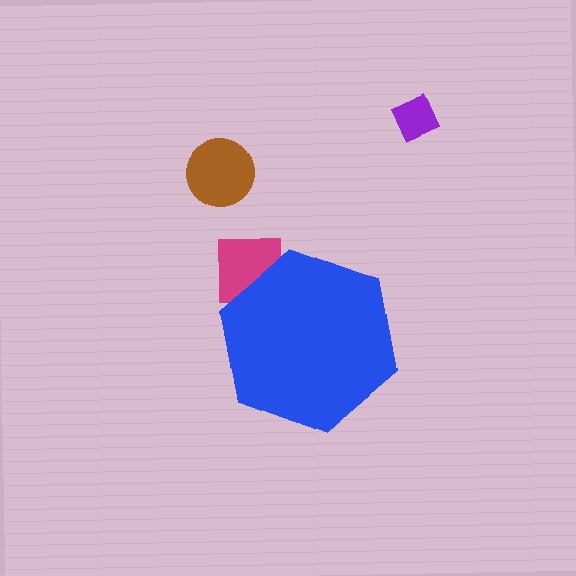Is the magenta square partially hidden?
Yes, the magenta square is partially hidden behind the blue hexagon.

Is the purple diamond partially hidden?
No, the purple diamond is fully visible.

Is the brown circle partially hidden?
No, the brown circle is fully visible.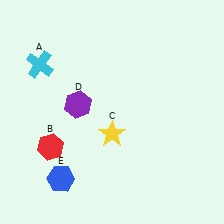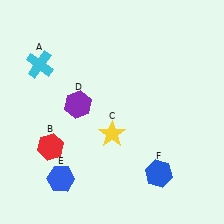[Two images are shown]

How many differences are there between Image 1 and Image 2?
There is 1 difference between the two images.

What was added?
A blue hexagon (F) was added in Image 2.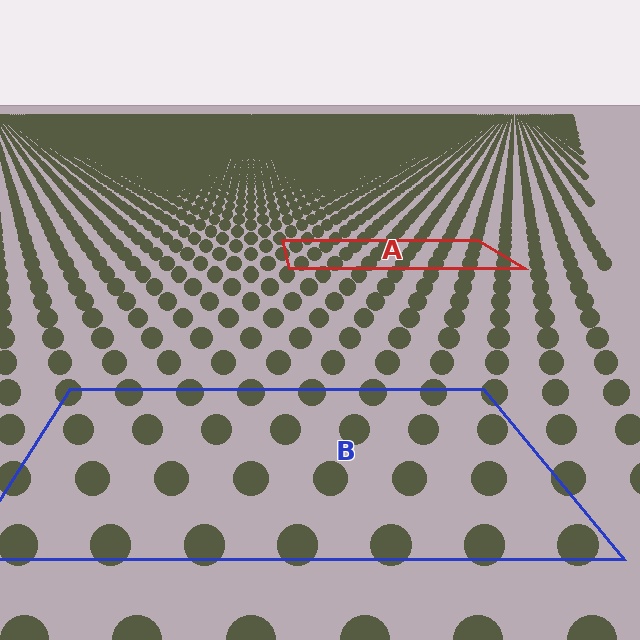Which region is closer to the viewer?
Region B is closer. The texture elements there are larger and more spread out.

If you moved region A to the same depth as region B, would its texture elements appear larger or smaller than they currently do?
They would appear larger. At a closer depth, the same texture elements are projected at a bigger on-screen size.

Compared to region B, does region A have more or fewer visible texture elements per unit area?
Region A has more texture elements per unit area — they are packed more densely because it is farther away.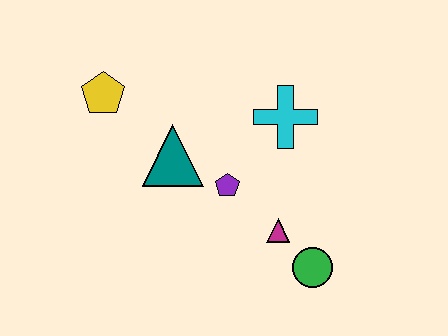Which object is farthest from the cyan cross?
The yellow pentagon is farthest from the cyan cross.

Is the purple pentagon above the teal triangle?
No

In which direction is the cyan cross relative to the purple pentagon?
The cyan cross is above the purple pentagon.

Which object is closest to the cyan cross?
The purple pentagon is closest to the cyan cross.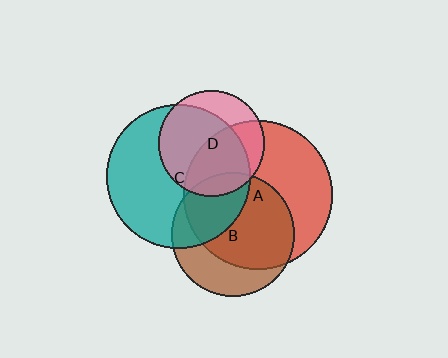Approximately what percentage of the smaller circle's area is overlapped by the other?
Approximately 10%.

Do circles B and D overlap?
Yes.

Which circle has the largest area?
Circle A (red).